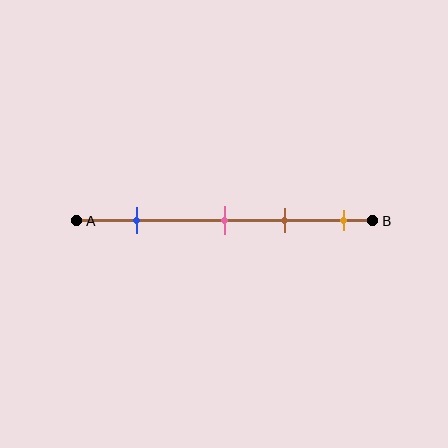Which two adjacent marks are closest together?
The pink and brown marks are the closest adjacent pair.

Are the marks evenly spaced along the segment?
No, the marks are not evenly spaced.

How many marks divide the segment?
There are 4 marks dividing the segment.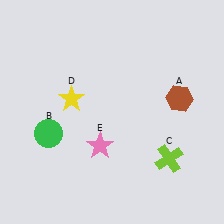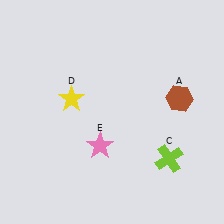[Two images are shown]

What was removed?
The green circle (B) was removed in Image 2.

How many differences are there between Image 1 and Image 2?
There is 1 difference between the two images.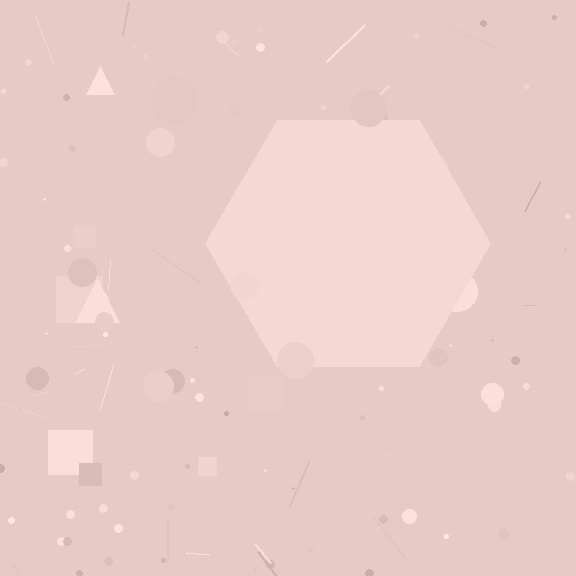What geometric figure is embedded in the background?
A hexagon is embedded in the background.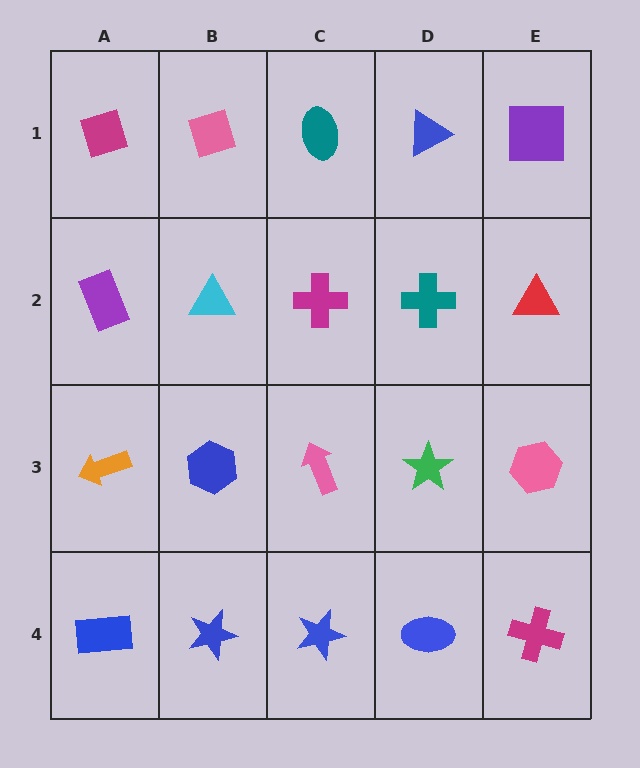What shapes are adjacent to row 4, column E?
A pink hexagon (row 3, column E), a blue ellipse (row 4, column D).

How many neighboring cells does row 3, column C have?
4.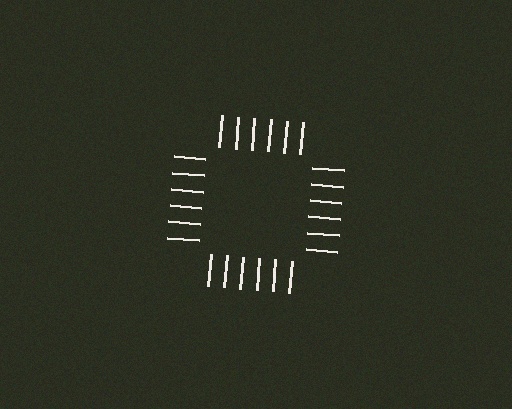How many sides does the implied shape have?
4 sides — the line-ends trace a square.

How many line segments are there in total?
24 — 6 along each of the 4 edges.